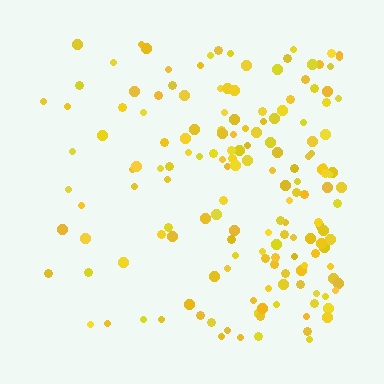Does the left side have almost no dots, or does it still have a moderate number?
Still a moderate number, just noticeably fewer than the right.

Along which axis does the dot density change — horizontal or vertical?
Horizontal.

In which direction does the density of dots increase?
From left to right, with the right side densest.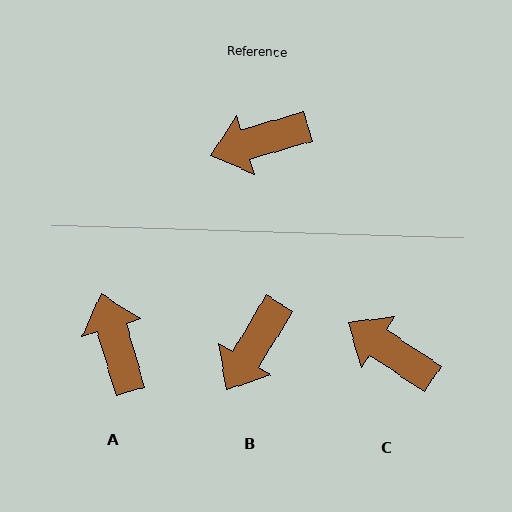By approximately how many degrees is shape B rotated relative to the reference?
Approximately 42 degrees counter-clockwise.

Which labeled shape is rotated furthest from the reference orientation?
A, about 90 degrees away.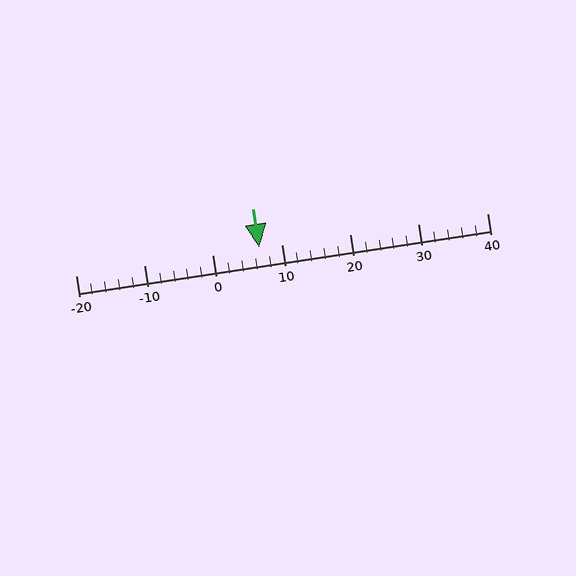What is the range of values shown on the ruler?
The ruler shows values from -20 to 40.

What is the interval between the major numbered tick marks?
The major tick marks are spaced 10 units apart.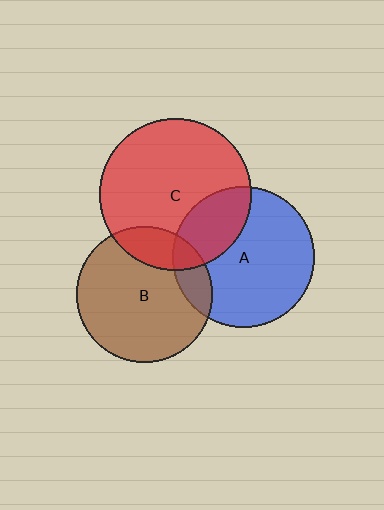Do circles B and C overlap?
Yes.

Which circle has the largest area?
Circle C (red).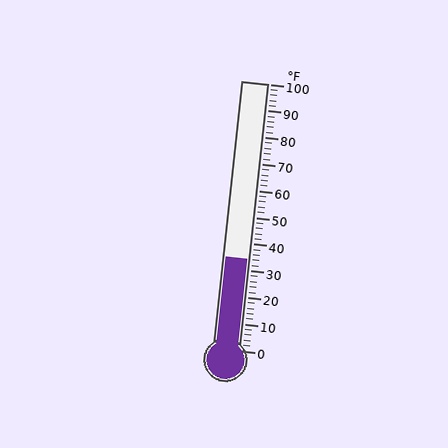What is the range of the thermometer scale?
The thermometer scale ranges from 0°F to 100°F.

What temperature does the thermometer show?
The thermometer shows approximately 34°F.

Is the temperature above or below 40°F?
The temperature is below 40°F.